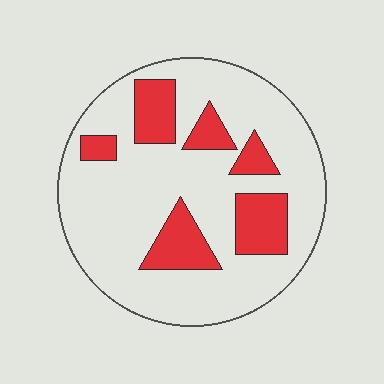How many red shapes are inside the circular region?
6.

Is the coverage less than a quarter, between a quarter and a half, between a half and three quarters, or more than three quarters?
Less than a quarter.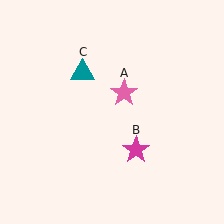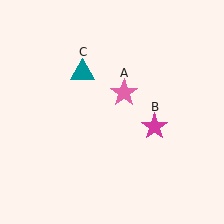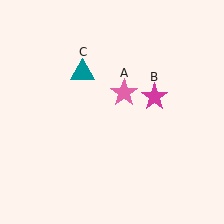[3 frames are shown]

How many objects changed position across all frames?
1 object changed position: magenta star (object B).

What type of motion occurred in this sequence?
The magenta star (object B) rotated counterclockwise around the center of the scene.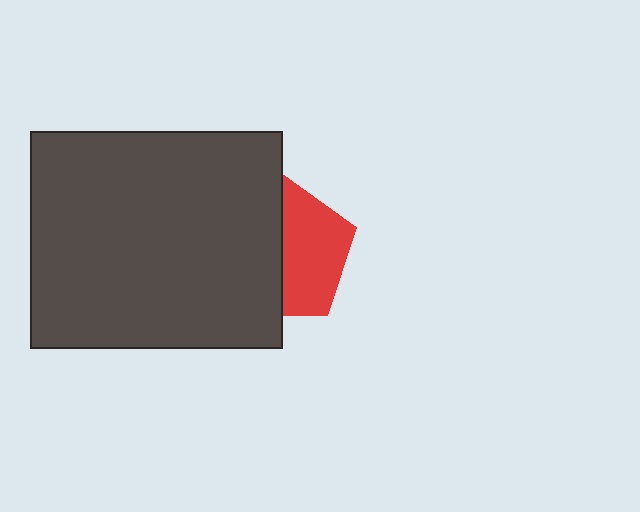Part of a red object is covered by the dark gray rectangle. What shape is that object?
It is a pentagon.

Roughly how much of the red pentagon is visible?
About half of it is visible (roughly 48%).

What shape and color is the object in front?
The object in front is a dark gray rectangle.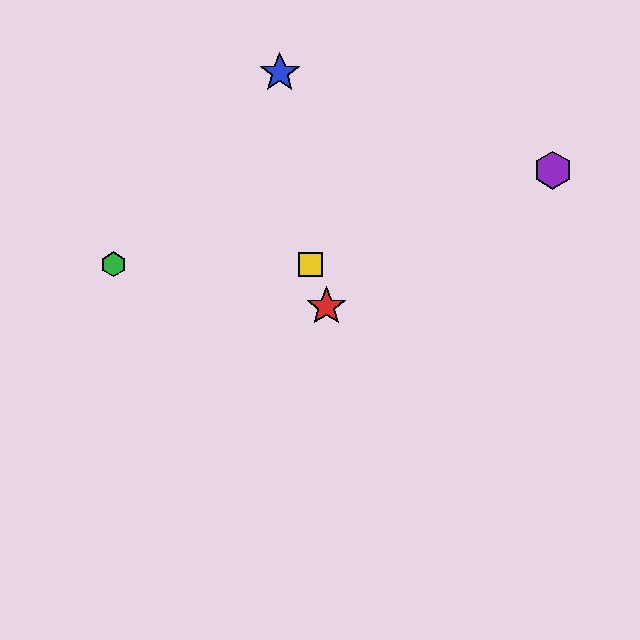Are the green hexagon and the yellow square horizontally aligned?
Yes, both are at y≈264.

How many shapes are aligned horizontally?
2 shapes (the green hexagon, the yellow square) are aligned horizontally.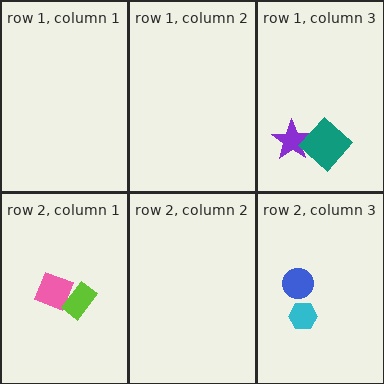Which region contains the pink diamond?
The row 2, column 1 region.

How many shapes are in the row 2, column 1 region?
2.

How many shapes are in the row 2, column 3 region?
2.